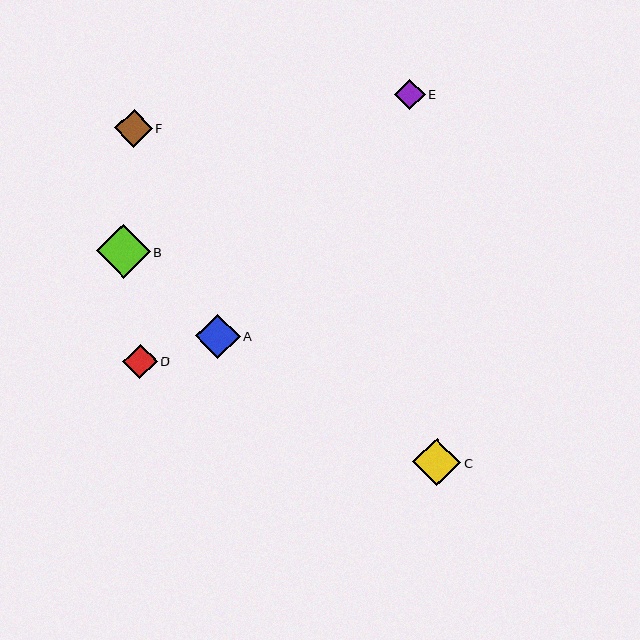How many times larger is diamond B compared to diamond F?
Diamond B is approximately 1.4 times the size of diamond F.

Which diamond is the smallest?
Diamond E is the smallest with a size of approximately 30 pixels.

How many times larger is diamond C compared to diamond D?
Diamond C is approximately 1.4 times the size of diamond D.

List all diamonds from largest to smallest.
From largest to smallest: B, C, A, F, D, E.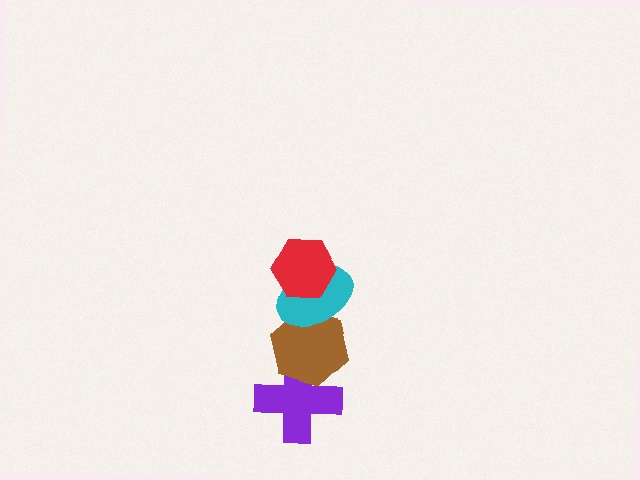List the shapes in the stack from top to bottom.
From top to bottom: the red hexagon, the cyan ellipse, the brown hexagon, the purple cross.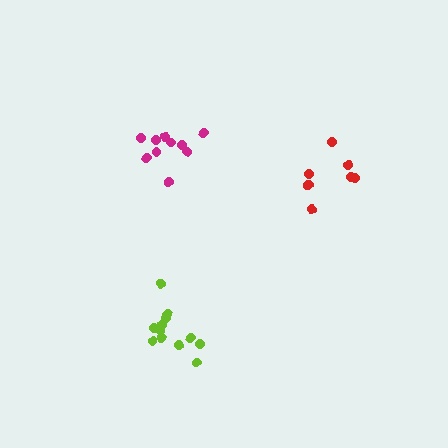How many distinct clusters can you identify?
There are 3 distinct clusters.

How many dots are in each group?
Group 1: 8 dots, Group 2: 12 dots, Group 3: 10 dots (30 total).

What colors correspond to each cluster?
The clusters are colored: red, lime, magenta.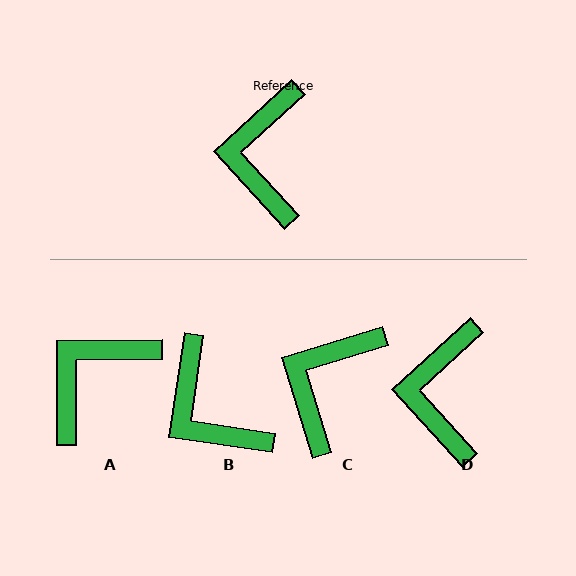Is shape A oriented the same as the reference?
No, it is off by about 42 degrees.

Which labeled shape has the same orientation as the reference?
D.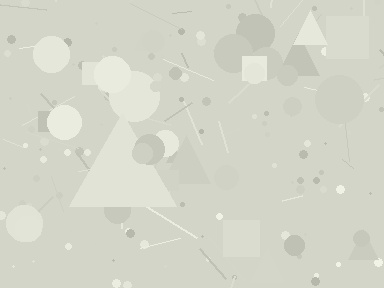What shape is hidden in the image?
A triangle is hidden in the image.